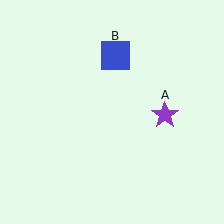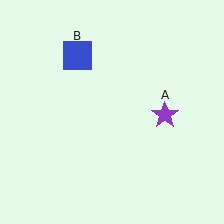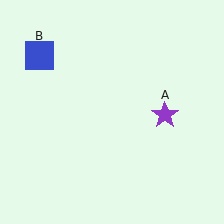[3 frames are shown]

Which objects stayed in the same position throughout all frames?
Purple star (object A) remained stationary.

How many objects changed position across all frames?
1 object changed position: blue square (object B).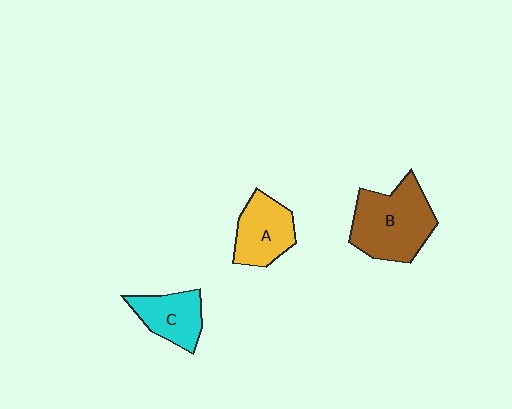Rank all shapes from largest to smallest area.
From largest to smallest: B (brown), A (yellow), C (cyan).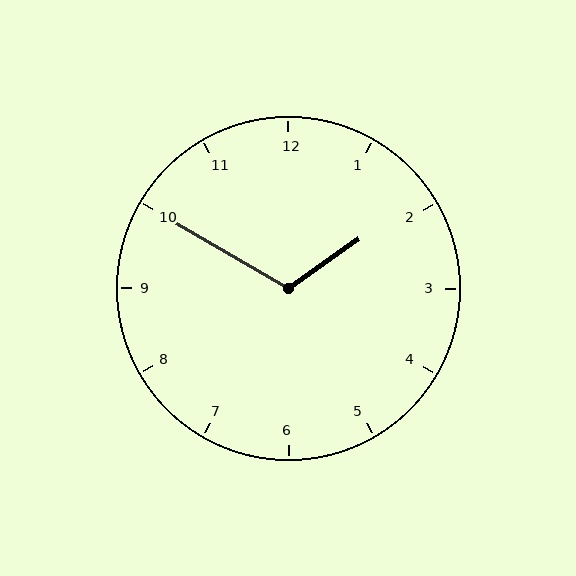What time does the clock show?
1:50.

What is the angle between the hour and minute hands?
Approximately 115 degrees.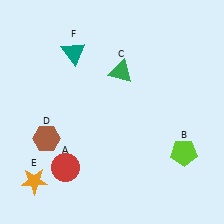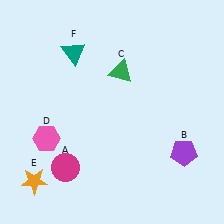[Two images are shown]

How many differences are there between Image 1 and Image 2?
There are 3 differences between the two images.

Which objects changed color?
A changed from red to magenta. B changed from lime to purple. D changed from brown to pink.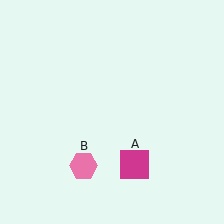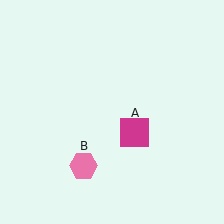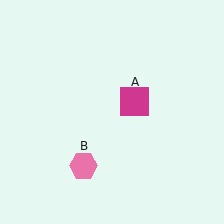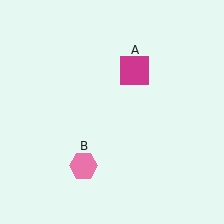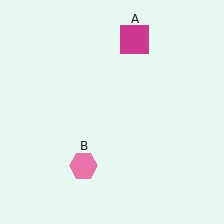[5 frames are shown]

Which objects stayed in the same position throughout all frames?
Pink hexagon (object B) remained stationary.